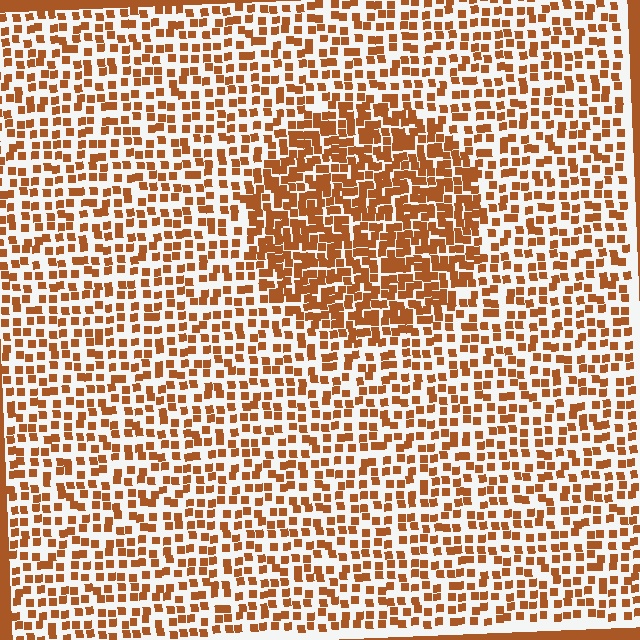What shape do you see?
I see a circle.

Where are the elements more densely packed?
The elements are more densely packed inside the circle boundary.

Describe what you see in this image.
The image contains small brown elements arranged at two different densities. A circle-shaped region is visible where the elements are more densely packed than the surrounding area.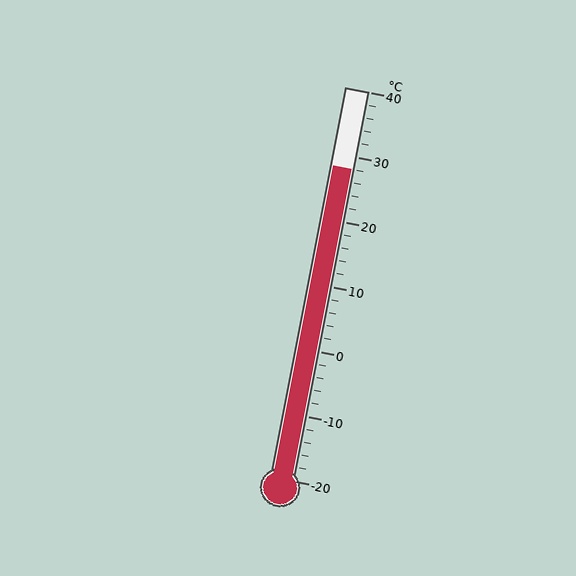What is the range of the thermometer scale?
The thermometer scale ranges from -20°C to 40°C.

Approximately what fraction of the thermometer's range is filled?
The thermometer is filled to approximately 80% of its range.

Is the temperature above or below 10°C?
The temperature is above 10°C.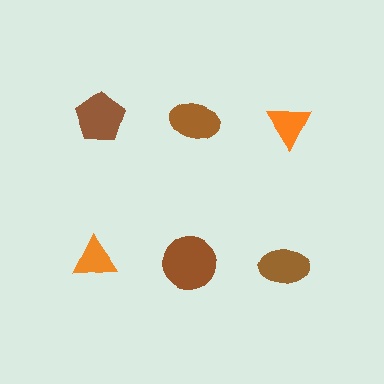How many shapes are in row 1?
3 shapes.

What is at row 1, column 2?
A brown ellipse.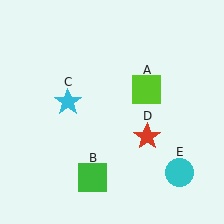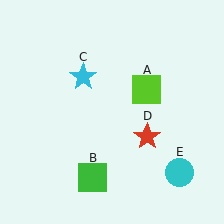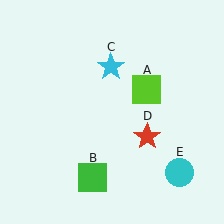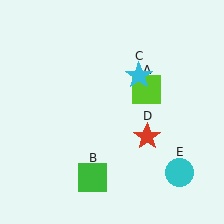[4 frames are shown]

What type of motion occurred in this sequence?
The cyan star (object C) rotated clockwise around the center of the scene.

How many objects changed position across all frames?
1 object changed position: cyan star (object C).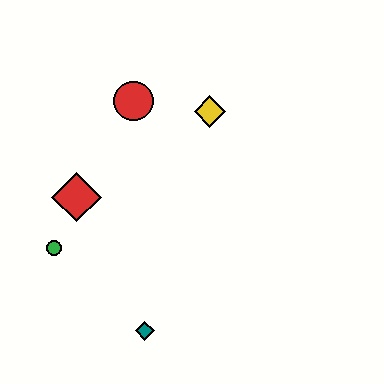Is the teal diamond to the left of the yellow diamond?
Yes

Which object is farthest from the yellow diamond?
The teal diamond is farthest from the yellow diamond.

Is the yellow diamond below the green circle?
No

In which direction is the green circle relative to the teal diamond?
The green circle is to the left of the teal diamond.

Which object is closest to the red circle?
The yellow diamond is closest to the red circle.